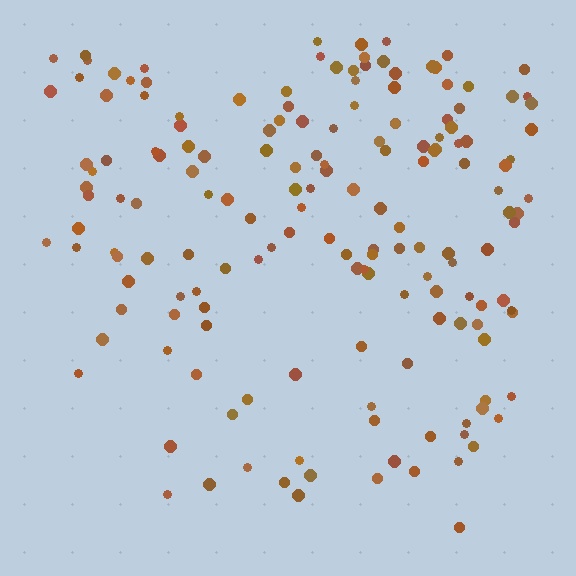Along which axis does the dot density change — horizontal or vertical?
Vertical.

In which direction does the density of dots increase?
From bottom to top, with the top side densest.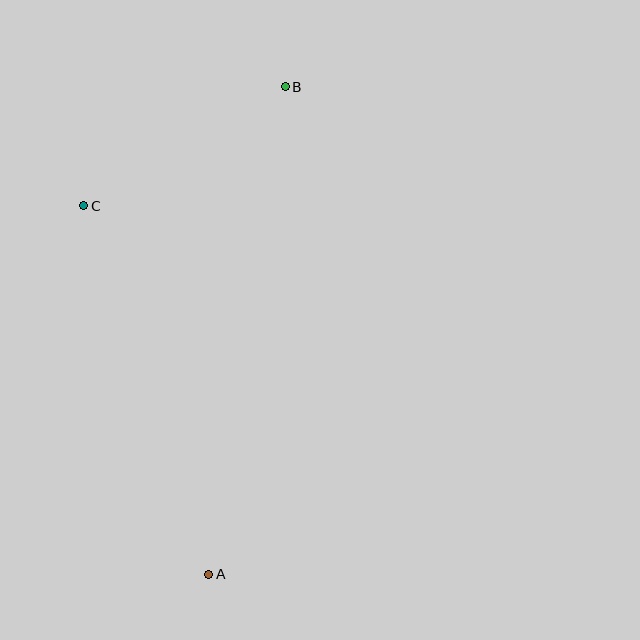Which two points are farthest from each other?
Points A and B are farthest from each other.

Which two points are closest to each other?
Points B and C are closest to each other.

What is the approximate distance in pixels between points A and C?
The distance between A and C is approximately 389 pixels.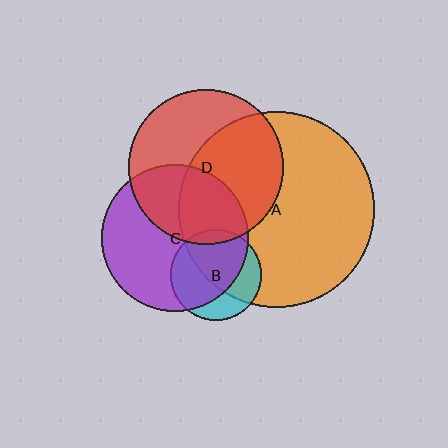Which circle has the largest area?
Circle A (orange).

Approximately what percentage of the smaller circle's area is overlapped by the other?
Approximately 70%.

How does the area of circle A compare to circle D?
Approximately 1.6 times.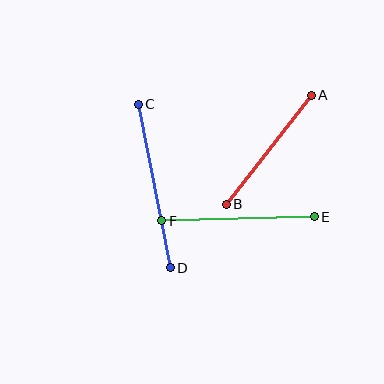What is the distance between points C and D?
The distance is approximately 166 pixels.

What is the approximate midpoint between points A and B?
The midpoint is at approximately (269, 150) pixels.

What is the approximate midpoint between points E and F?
The midpoint is at approximately (238, 219) pixels.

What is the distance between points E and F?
The distance is approximately 153 pixels.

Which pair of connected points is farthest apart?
Points C and D are farthest apart.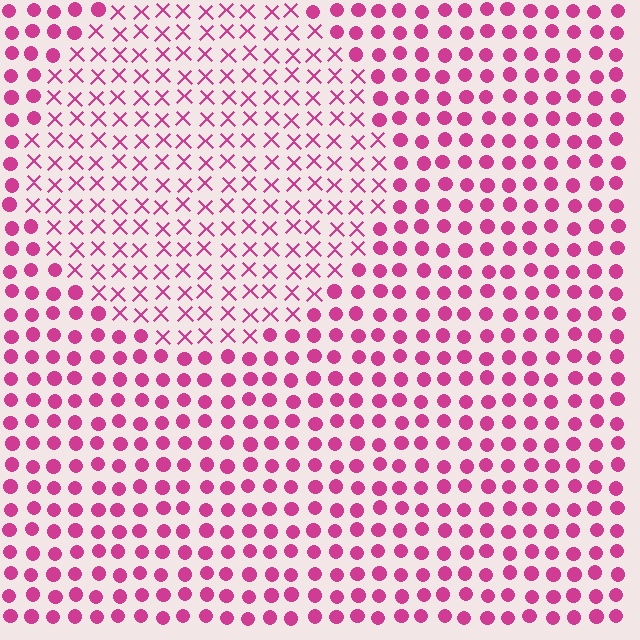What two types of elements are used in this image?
The image uses X marks inside the circle region and circles outside it.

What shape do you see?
I see a circle.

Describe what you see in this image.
The image is filled with small magenta elements arranged in a uniform grid. A circle-shaped region contains X marks, while the surrounding area contains circles. The boundary is defined purely by the change in element shape.